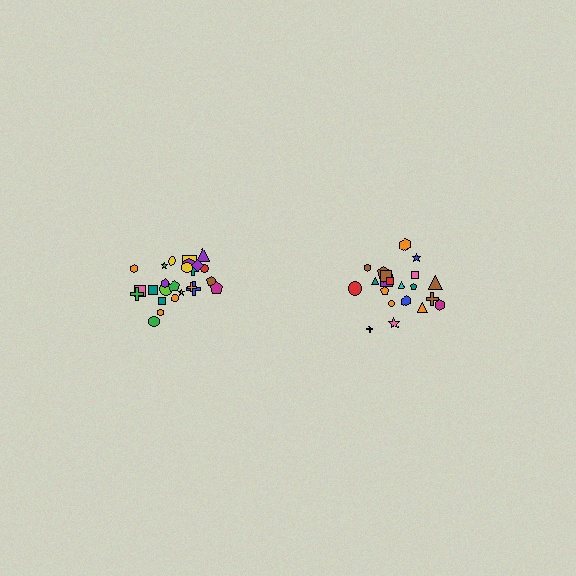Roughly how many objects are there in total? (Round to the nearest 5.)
Roughly 45 objects in total.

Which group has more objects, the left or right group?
The left group.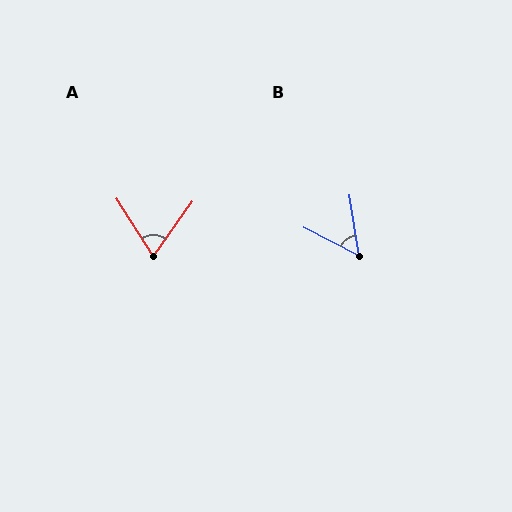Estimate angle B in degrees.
Approximately 53 degrees.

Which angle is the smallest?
B, at approximately 53 degrees.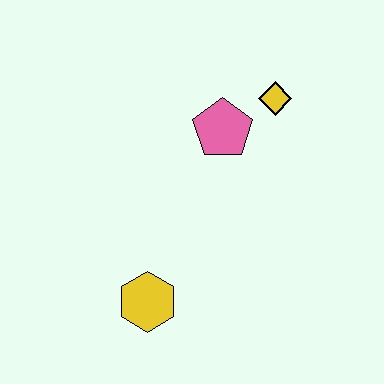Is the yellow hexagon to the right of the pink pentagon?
No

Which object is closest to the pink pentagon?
The yellow diamond is closest to the pink pentagon.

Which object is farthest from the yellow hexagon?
The yellow diamond is farthest from the yellow hexagon.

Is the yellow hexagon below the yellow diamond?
Yes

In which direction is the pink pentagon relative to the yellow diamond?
The pink pentagon is to the left of the yellow diamond.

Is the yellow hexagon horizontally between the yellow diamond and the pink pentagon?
No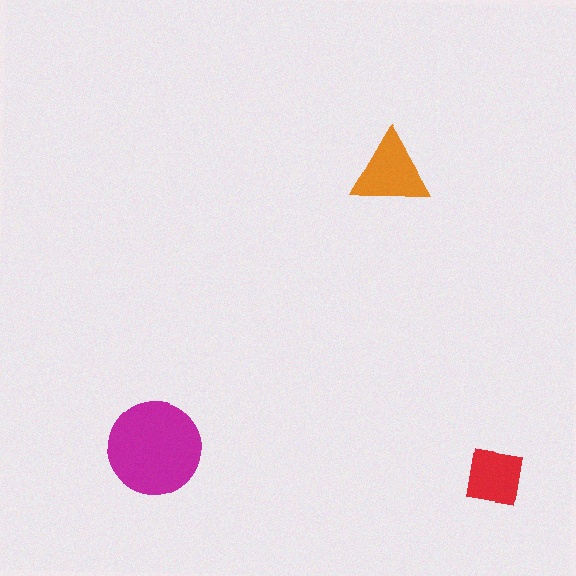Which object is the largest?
The magenta circle.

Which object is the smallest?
The red square.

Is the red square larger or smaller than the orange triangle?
Smaller.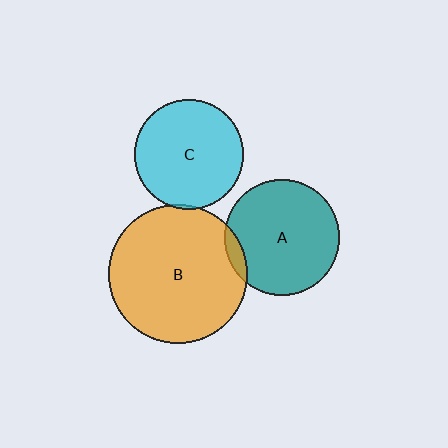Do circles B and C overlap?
Yes.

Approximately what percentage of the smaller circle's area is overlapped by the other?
Approximately 5%.